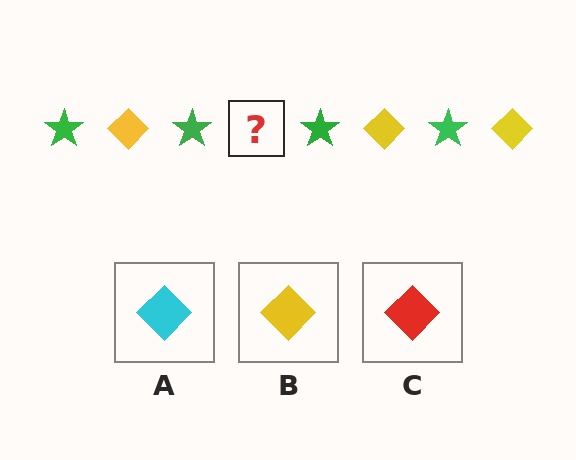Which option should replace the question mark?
Option B.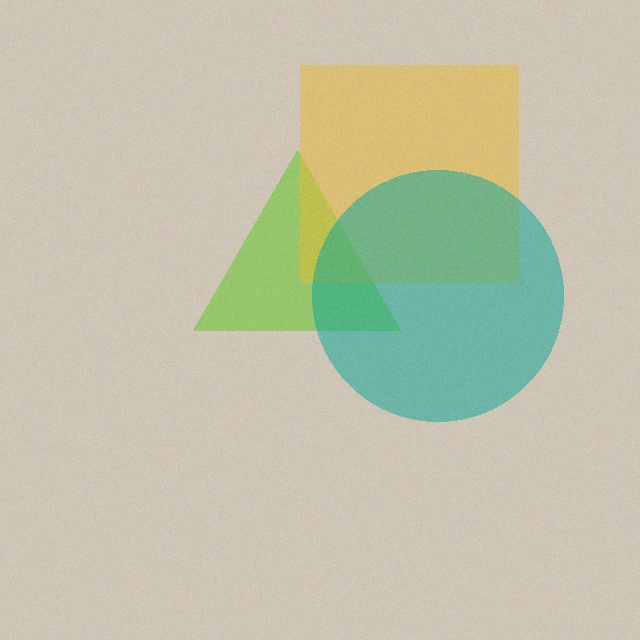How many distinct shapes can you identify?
There are 3 distinct shapes: a lime triangle, a yellow square, a teal circle.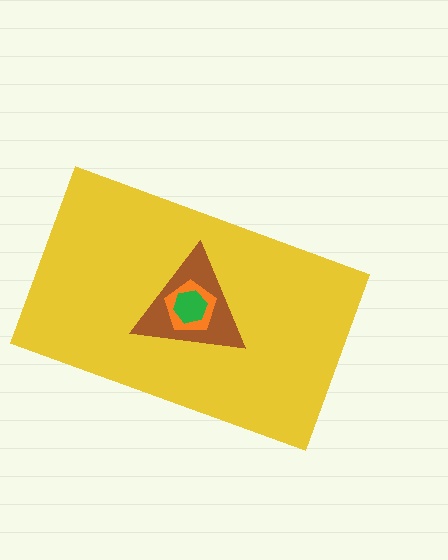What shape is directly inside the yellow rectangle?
The brown triangle.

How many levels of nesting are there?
4.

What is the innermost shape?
The green hexagon.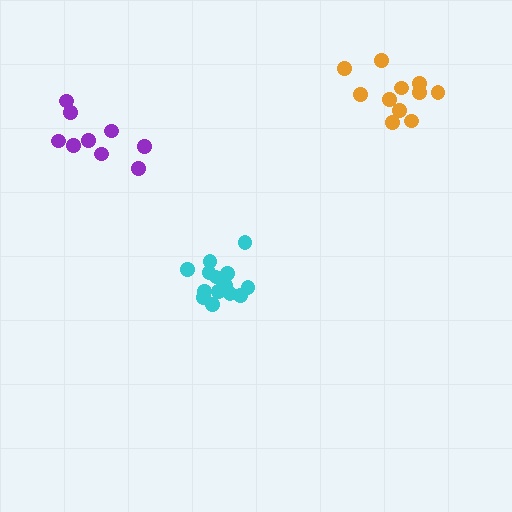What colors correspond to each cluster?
The clusters are colored: orange, cyan, purple.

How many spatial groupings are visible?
There are 3 spatial groupings.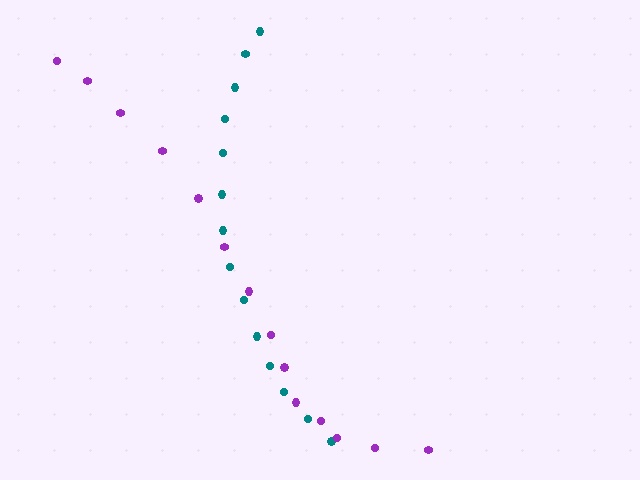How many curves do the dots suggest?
There are 2 distinct paths.